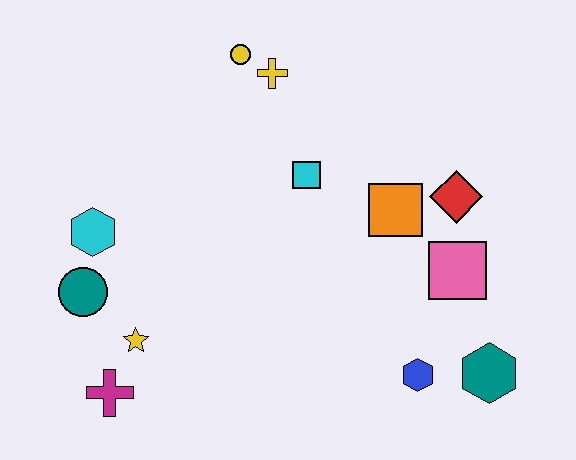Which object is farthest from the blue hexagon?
The yellow circle is farthest from the blue hexagon.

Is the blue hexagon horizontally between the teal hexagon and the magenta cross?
Yes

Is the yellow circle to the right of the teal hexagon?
No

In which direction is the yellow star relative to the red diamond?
The yellow star is to the left of the red diamond.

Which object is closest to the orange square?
The red diamond is closest to the orange square.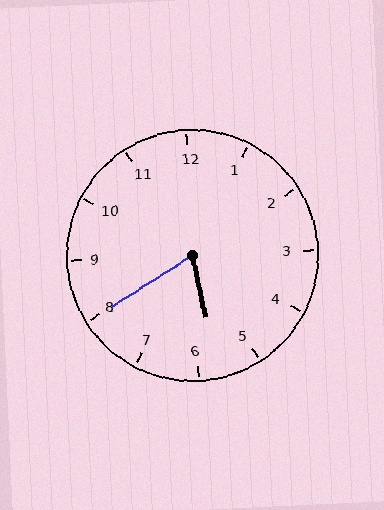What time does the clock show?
5:40.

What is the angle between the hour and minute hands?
Approximately 70 degrees.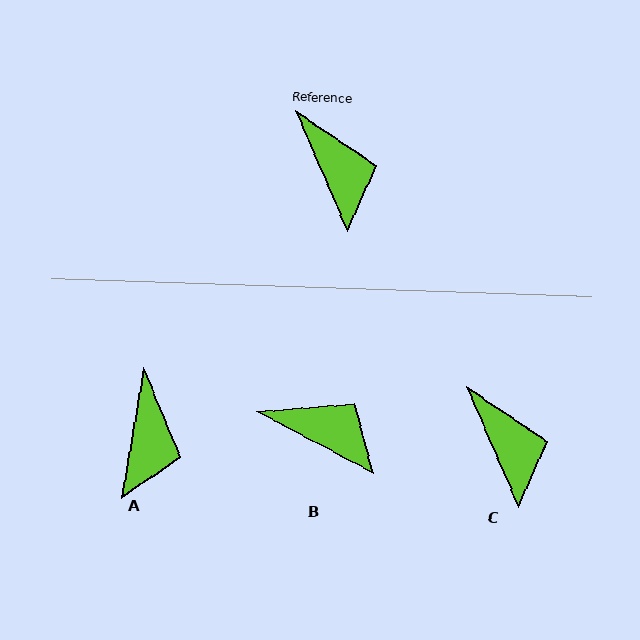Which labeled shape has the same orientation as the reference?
C.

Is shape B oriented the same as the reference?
No, it is off by about 39 degrees.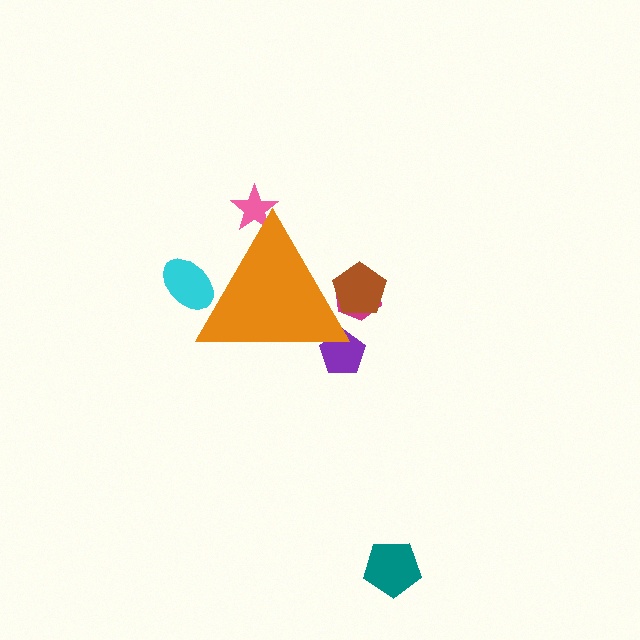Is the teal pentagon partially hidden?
No, the teal pentagon is fully visible.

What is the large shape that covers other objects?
An orange triangle.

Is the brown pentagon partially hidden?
Yes, the brown pentagon is partially hidden behind the orange triangle.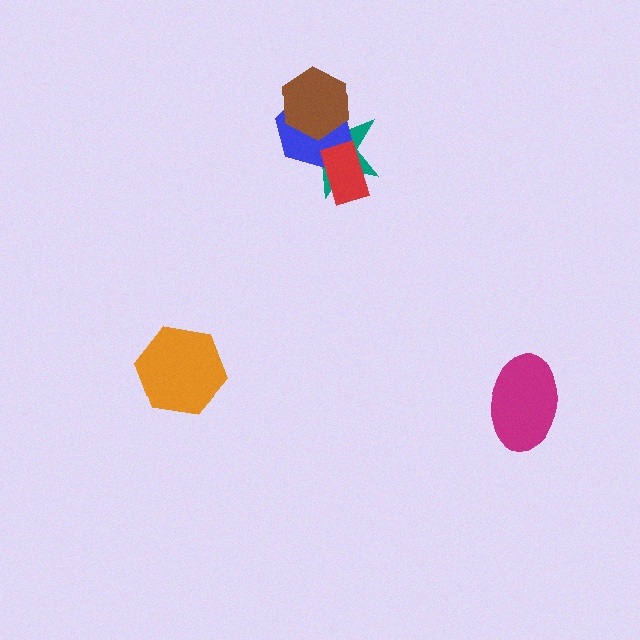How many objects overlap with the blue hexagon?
3 objects overlap with the blue hexagon.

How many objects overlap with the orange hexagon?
0 objects overlap with the orange hexagon.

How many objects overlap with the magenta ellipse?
0 objects overlap with the magenta ellipse.